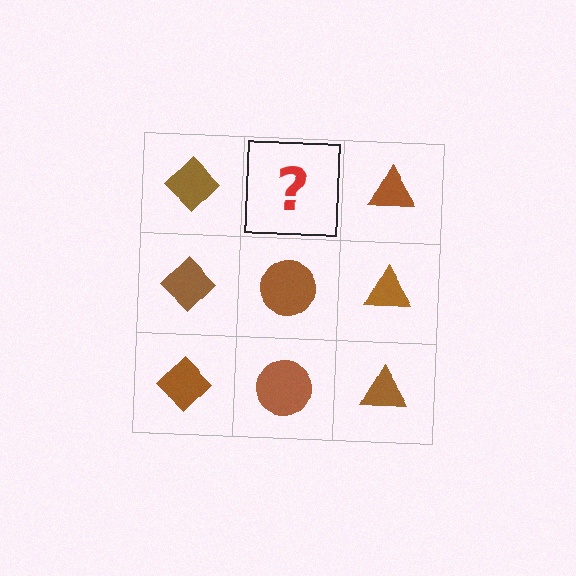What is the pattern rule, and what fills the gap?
The rule is that each column has a consistent shape. The gap should be filled with a brown circle.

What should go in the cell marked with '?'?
The missing cell should contain a brown circle.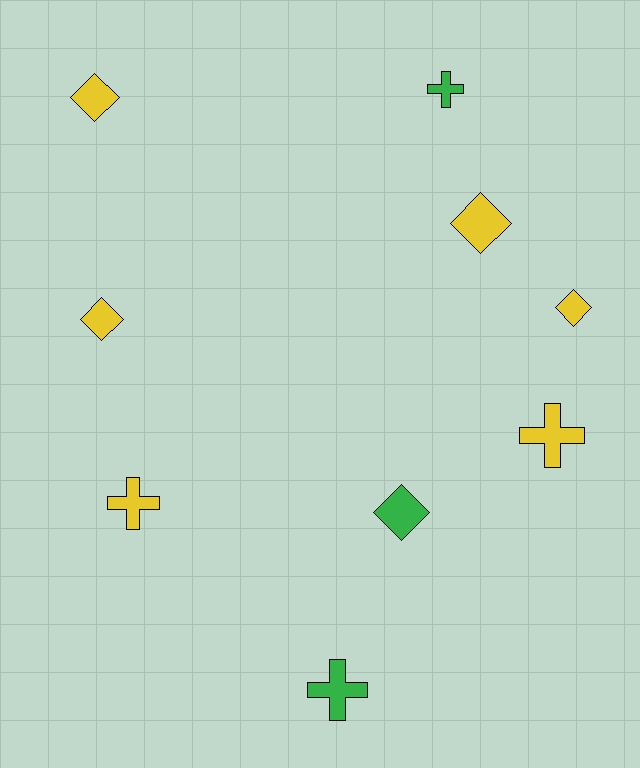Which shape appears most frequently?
Diamond, with 5 objects.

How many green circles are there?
There are no green circles.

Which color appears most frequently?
Yellow, with 6 objects.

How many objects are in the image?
There are 9 objects.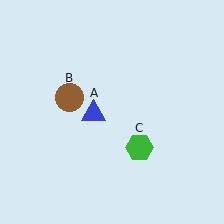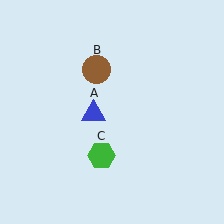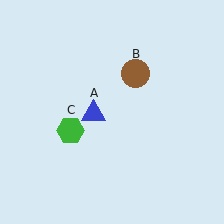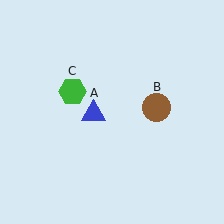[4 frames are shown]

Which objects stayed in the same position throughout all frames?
Blue triangle (object A) remained stationary.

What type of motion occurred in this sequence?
The brown circle (object B), green hexagon (object C) rotated clockwise around the center of the scene.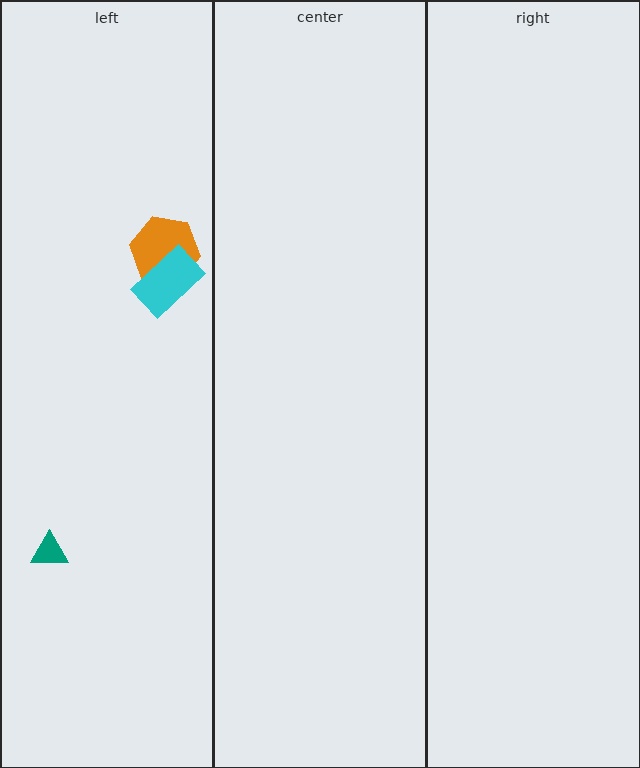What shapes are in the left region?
The orange hexagon, the cyan rectangle, the teal triangle.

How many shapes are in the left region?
3.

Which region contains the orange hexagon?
The left region.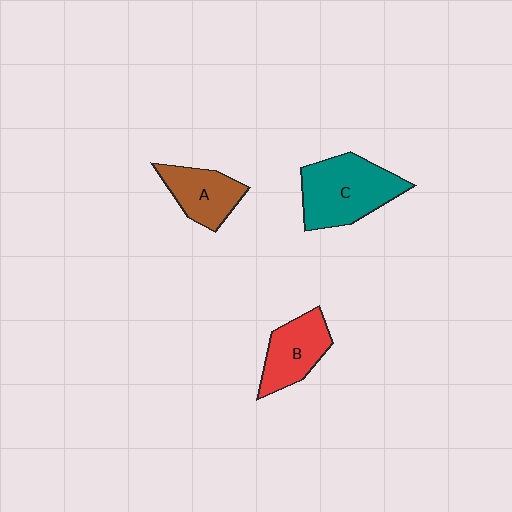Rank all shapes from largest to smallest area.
From largest to smallest: C (teal), B (red), A (brown).